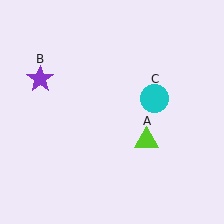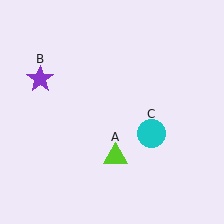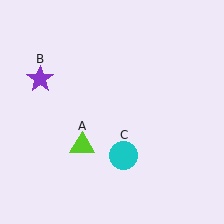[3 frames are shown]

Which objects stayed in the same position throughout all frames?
Purple star (object B) remained stationary.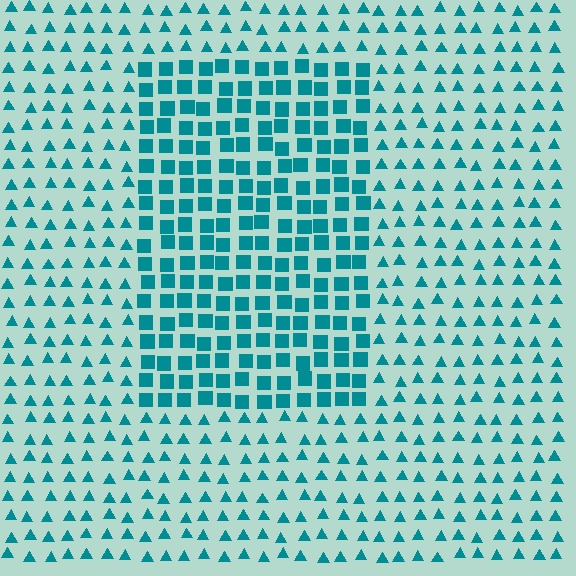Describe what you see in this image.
The image is filled with small teal elements arranged in a uniform grid. A rectangle-shaped region contains squares, while the surrounding area contains triangles. The boundary is defined purely by the change in element shape.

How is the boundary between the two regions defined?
The boundary is defined by a change in element shape: squares inside vs. triangles outside. All elements share the same color and spacing.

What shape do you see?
I see a rectangle.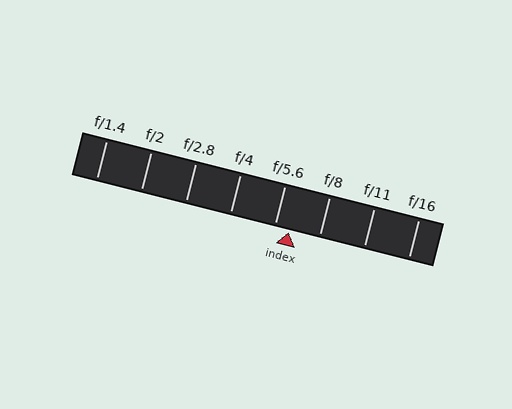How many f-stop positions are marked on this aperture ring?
There are 8 f-stop positions marked.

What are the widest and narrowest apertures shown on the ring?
The widest aperture shown is f/1.4 and the narrowest is f/16.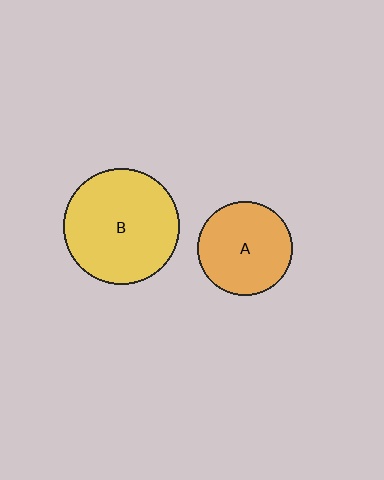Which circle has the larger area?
Circle B (yellow).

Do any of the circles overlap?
No, none of the circles overlap.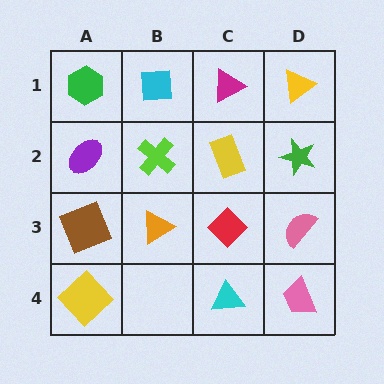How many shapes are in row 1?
4 shapes.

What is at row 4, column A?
A yellow diamond.